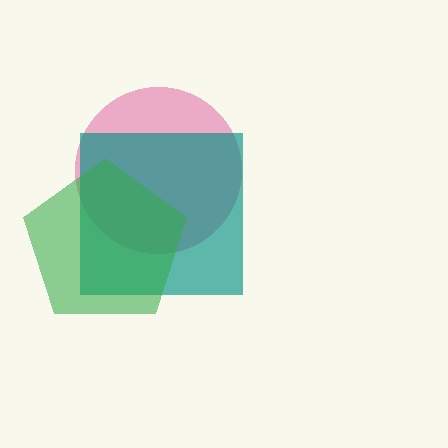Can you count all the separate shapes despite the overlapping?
Yes, there are 3 separate shapes.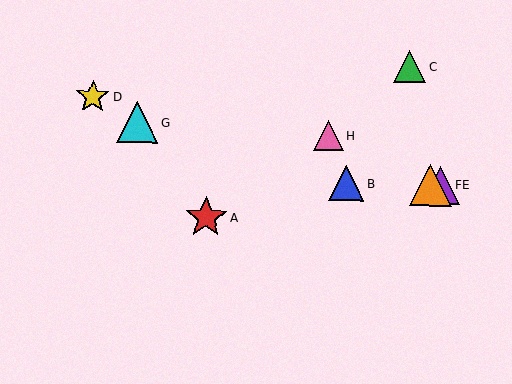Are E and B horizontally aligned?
Yes, both are at y≈185.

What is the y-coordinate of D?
Object D is at y≈97.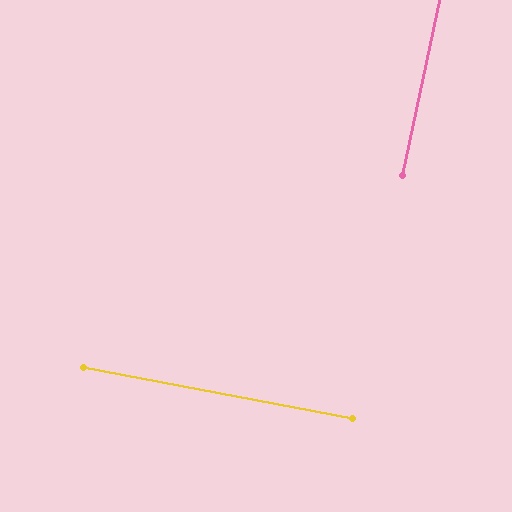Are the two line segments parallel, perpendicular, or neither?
Perpendicular — they meet at approximately 89°.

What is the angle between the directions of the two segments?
Approximately 89 degrees.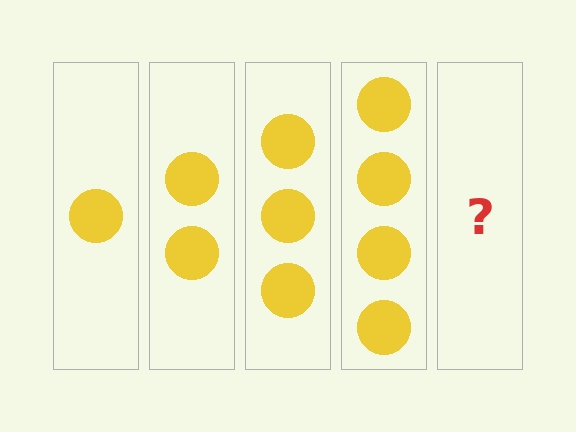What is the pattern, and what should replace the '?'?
The pattern is that each step adds one more circle. The '?' should be 5 circles.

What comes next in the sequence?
The next element should be 5 circles.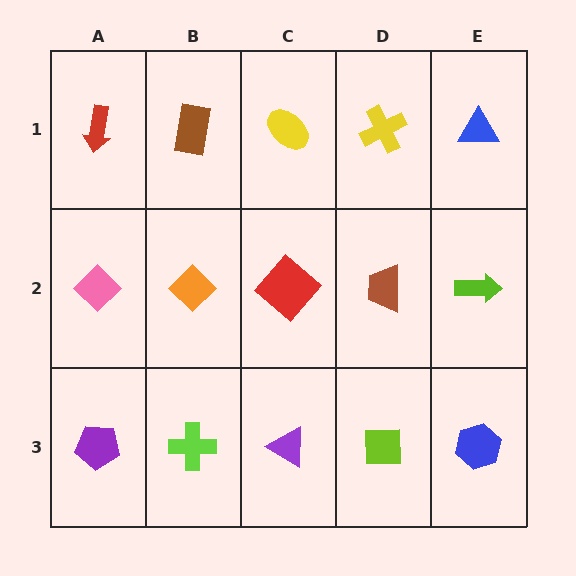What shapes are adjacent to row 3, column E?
A lime arrow (row 2, column E), a lime square (row 3, column D).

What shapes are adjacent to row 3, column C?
A red diamond (row 2, column C), a lime cross (row 3, column B), a lime square (row 3, column D).